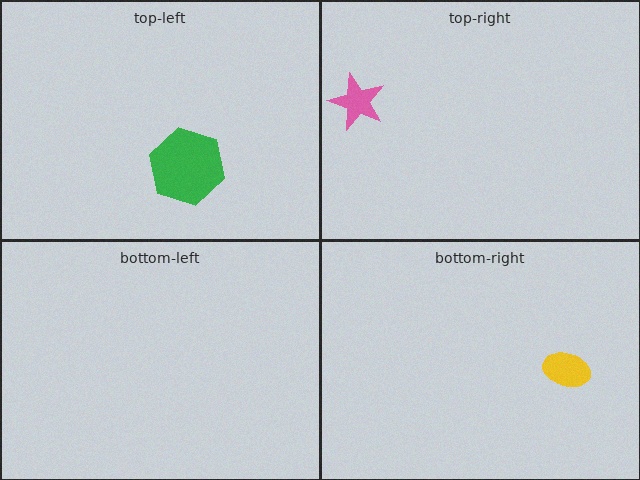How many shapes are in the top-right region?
1.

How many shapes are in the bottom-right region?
1.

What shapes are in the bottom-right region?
The yellow ellipse.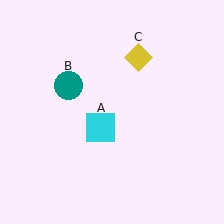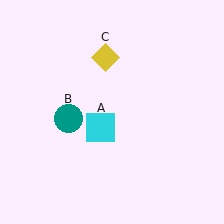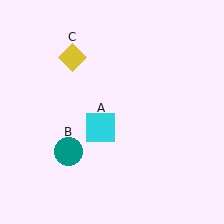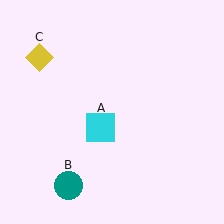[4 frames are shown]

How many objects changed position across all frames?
2 objects changed position: teal circle (object B), yellow diamond (object C).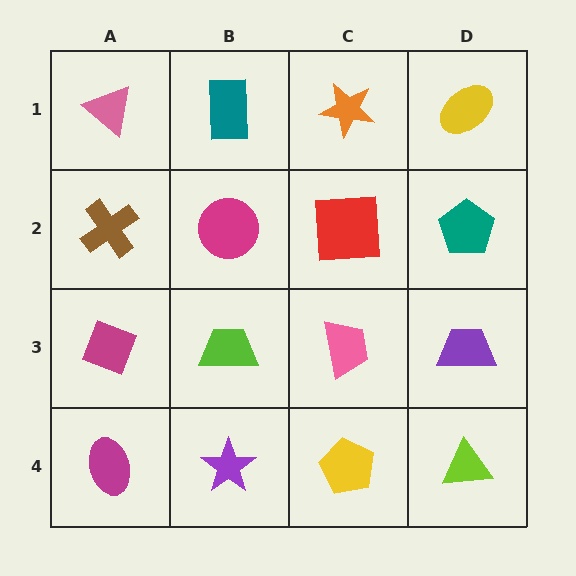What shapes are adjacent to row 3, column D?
A teal pentagon (row 2, column D), a lime triangle (row 4, column D), a pink trapezoid (row 3, column C).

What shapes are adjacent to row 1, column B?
A magenta circle (row 2, column B), a pink triangle (row 1, column A), an orange star (row 1, column C).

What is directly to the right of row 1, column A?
A teal rectangle.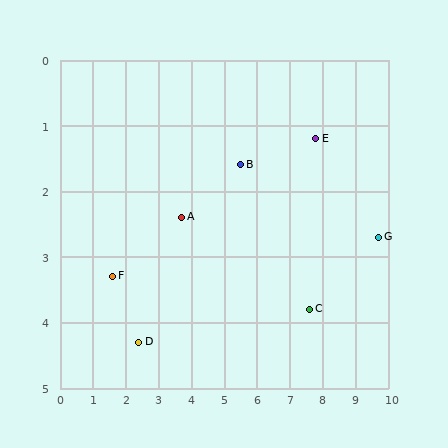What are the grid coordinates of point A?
Point A is at approximately (3.7, 2.4).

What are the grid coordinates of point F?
Point F is at approximately (1.6, 3.3).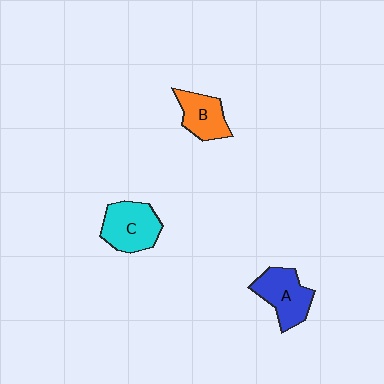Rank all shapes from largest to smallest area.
From largest to smallest: C (cyan), A (blue), B (orange).